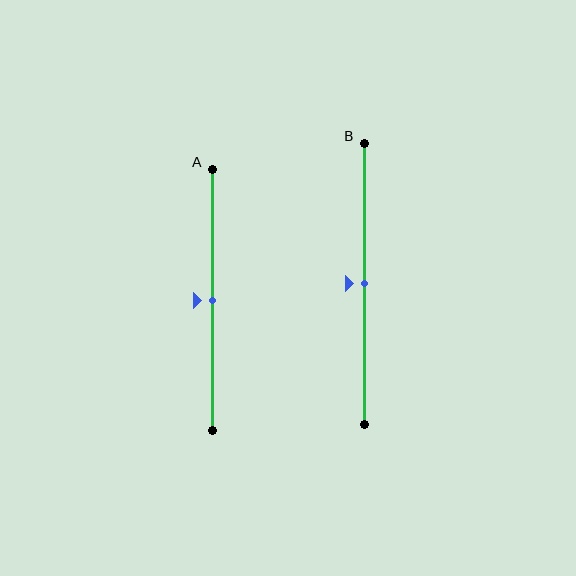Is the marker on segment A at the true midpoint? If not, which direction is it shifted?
Yes, the marker on segment A is at the true midpoint.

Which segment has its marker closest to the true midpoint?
Segment A has its marker closest to the true midpoint.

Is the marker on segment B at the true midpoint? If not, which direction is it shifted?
Yes, the marker on segment B is at the true midpoint.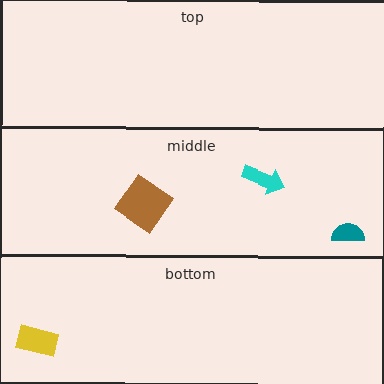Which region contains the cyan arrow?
The middle region.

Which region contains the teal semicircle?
The middle region.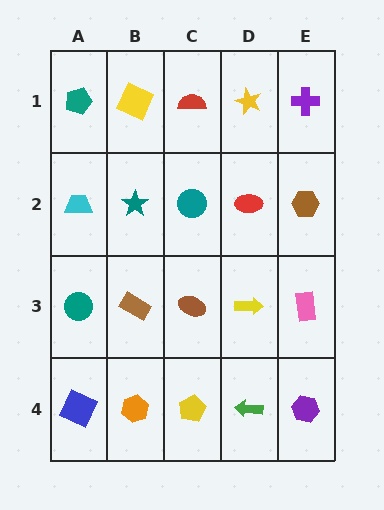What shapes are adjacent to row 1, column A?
A cyan trapezoid (row 2, column A), a yellow square (row 1, column B).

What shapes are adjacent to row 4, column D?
A yellow arrow (row 3, column D), a yellow pentagon (row 4, column C), a purple hexagon (row 4, column E).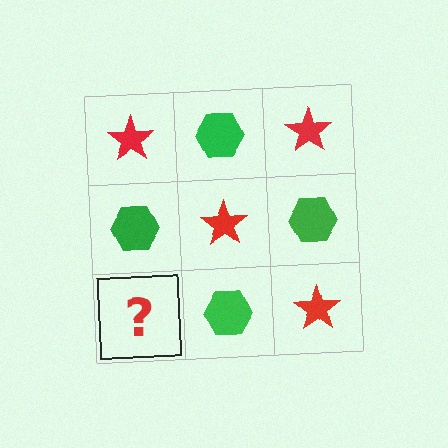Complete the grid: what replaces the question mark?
The question mark should be replaced with a red star.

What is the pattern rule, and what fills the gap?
The rule is that it alternates red star and green hexagon in a checkerboard pattern. The gap should be filled with a red star.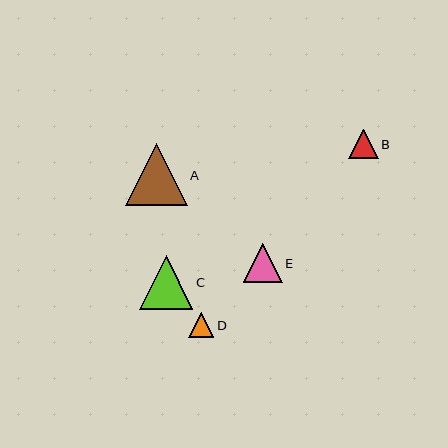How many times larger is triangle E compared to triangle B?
Triangle E is approximately 1.3 times the size of triangle B.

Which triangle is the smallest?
Triangle D is the smallest with a size of approximately 25 pixels.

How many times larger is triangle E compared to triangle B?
Triangle E is approximately 1.3 times the size of triangle B.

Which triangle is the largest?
Triangle A is the largest with a size of approximately 62 pixels.